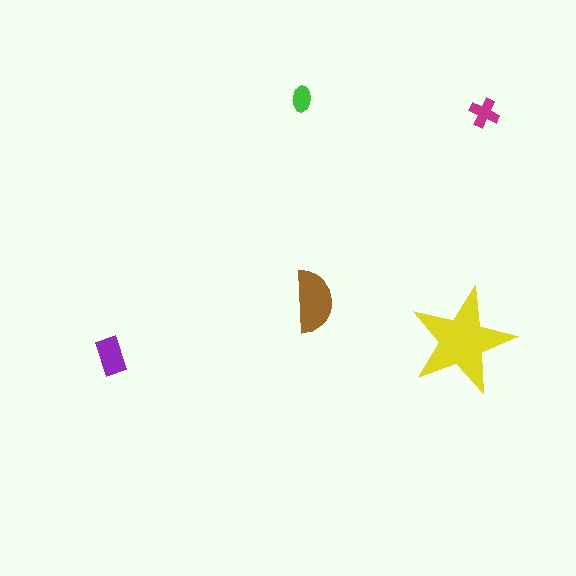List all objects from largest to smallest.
The yellow star, the brown semicircle, the purple rectangle, the magenta cross, the green ellipse.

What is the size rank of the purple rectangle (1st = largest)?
3rd.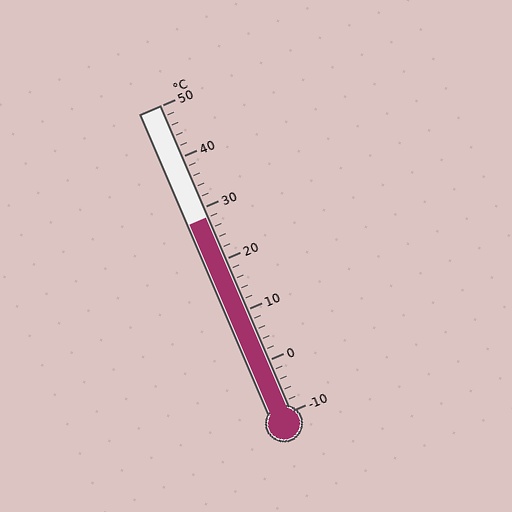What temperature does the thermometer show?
The thermometer shows approximately 28°C.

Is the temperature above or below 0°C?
The temperature is above 0°C.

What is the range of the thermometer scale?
The thermometer scale ranges from -10°C to 50°C.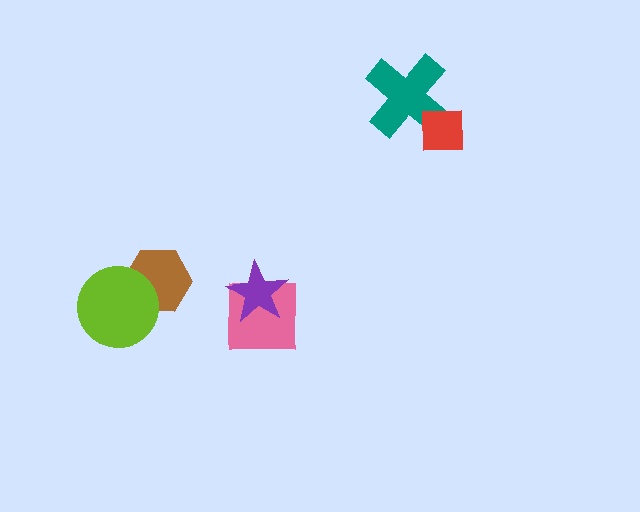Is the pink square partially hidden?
Yes, it is partially covered by another shape.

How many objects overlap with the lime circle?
1 object overlaps with the lime circle.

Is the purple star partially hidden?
No, no other shape covers it.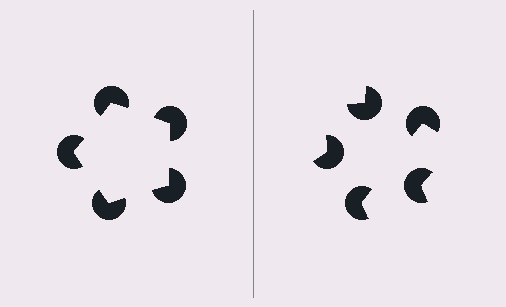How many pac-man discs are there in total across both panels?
10 — 5 on each side.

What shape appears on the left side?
An illusory pentagon.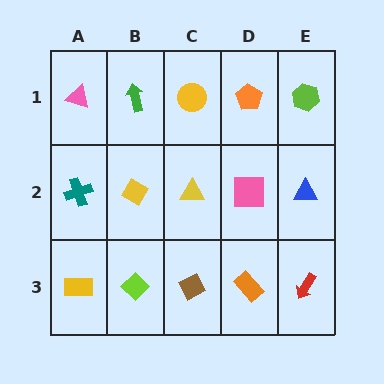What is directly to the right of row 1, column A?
A green arrow.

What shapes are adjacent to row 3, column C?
A yellow triangle (row 2, column C), a lime diamond (row 3, column B), an orange rectangle (row 3, column D).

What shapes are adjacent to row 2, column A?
A pink triangle (row 1, column A), a yellow rectangle (row 3, column A), a yellow diamond (row 2, column B).